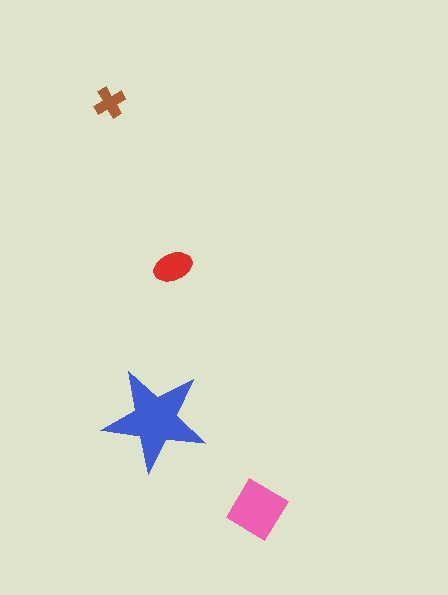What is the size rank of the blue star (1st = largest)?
1st.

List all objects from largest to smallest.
The blue star, the pink diamond, the red ellipse, the brown cross.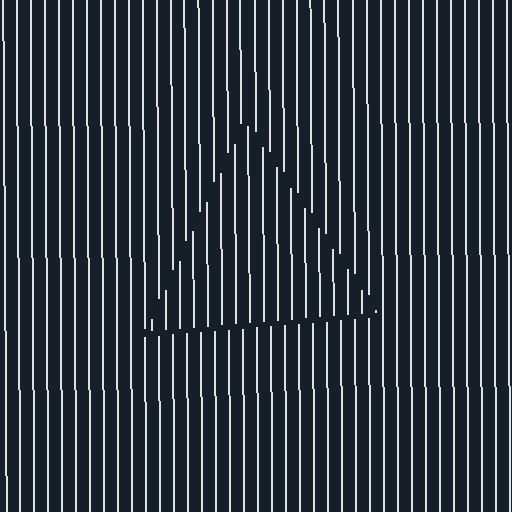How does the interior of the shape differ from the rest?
The interior of the shape contains the same grating, shifted by half a period — the contour is defined by the phase discontinuity where line-ends from the inner and outer gratings abut.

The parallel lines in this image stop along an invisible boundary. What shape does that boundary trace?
An illusory triangle. The interior of the shape contains the same grating, shifted by half a period — the contour is defined by the phase discontinuity where line-ends from the inner and outer gratings abut.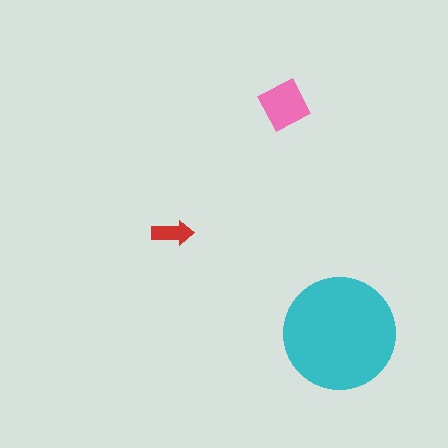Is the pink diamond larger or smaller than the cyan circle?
Smaller.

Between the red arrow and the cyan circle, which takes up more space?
The cyan circle.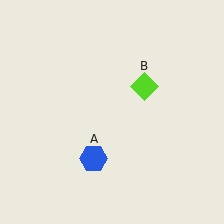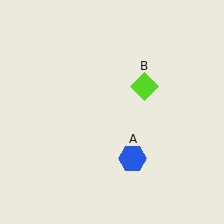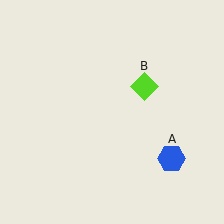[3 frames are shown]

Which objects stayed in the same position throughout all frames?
Lime diamond (object B) remained stationary.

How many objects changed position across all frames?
1 object changed position: blue hexagon (object A).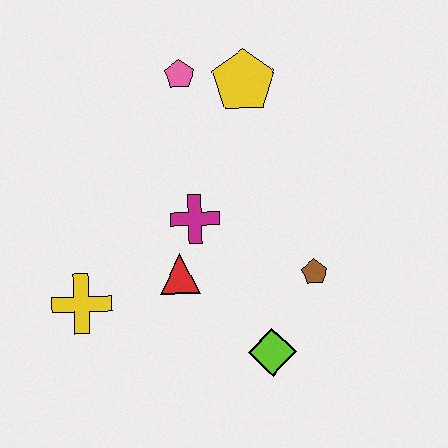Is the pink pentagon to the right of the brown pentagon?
No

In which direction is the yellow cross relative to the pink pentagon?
The yellow cross is below the pink pentagon.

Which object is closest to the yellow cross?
The red triangle is closest to the yellow cross.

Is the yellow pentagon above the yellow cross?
Yes